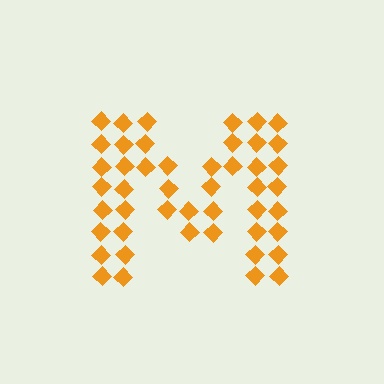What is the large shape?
The large shape is the letter M.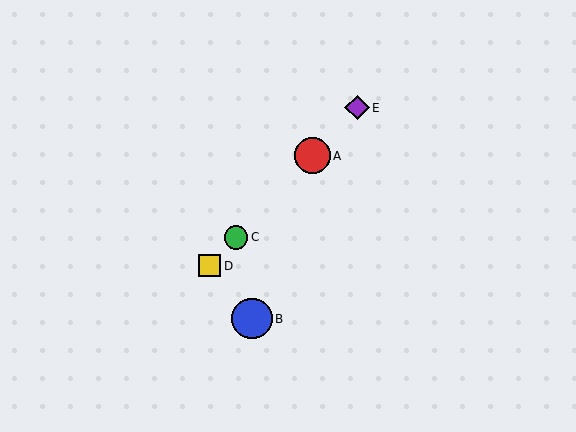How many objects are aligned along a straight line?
4 objects (A, C, D, E) are aligned along a straight line.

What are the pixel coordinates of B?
Object B is at (252, 319).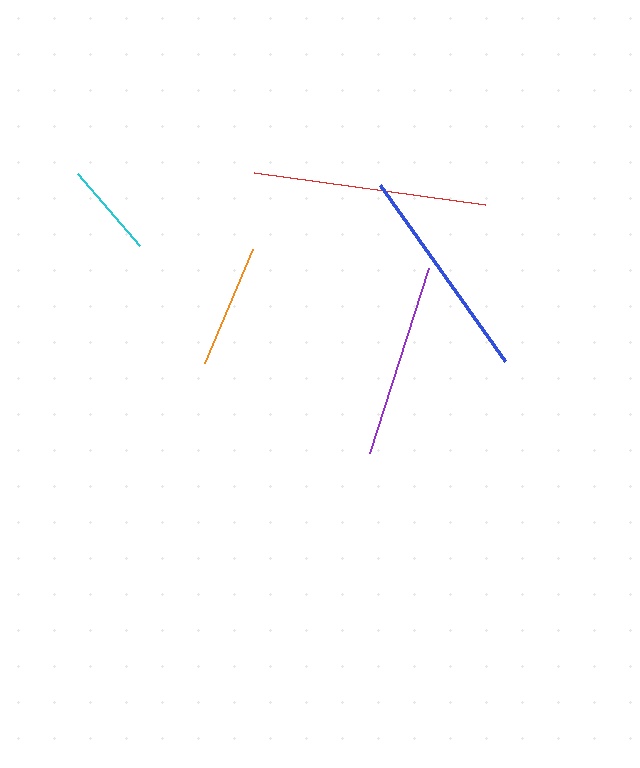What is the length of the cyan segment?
The cyan segment is approximately 95 pixels long.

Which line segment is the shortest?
The cyan line is the shortest at approximately 95 pixels.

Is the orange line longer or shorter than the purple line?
The purple line is longer than the orange line.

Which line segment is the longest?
The red line is the longest at approximately 233 pixels.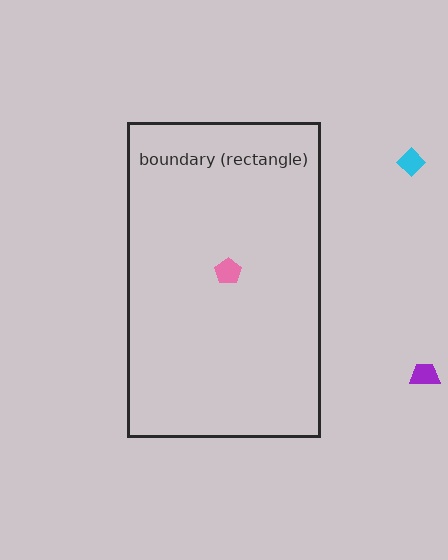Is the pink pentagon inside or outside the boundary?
Inside.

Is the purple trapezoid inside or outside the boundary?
Outside.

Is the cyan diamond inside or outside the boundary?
Outside.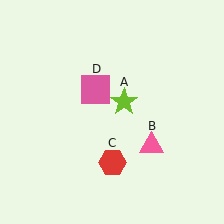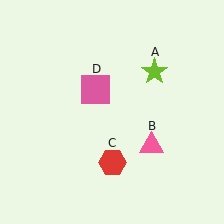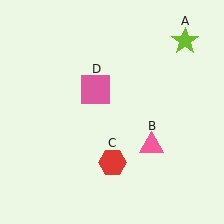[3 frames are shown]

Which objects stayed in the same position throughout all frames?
Pink triangle (object B) and red hexagon (object C) and pink square (object D) remained stationary.